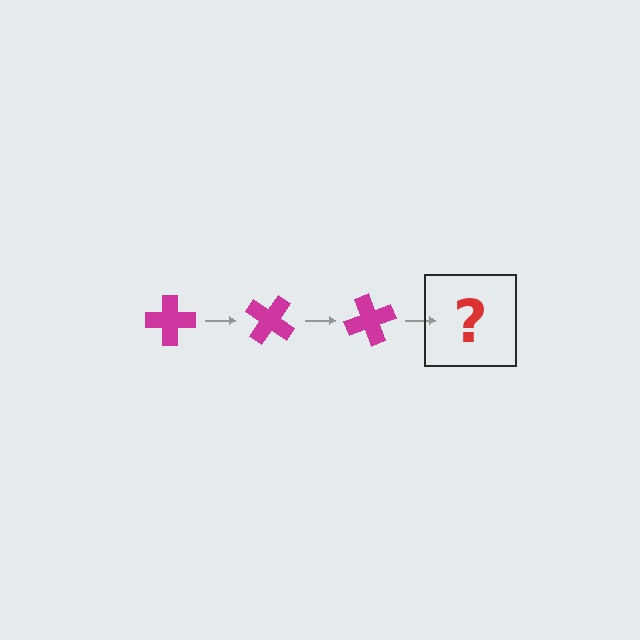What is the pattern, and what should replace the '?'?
The pattern is that the cross rotates 35 degrees each step. The '?' should be a magenta cross rotated 105 degrees.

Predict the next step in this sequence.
The next step is a magenta cross rotated 105 degrees.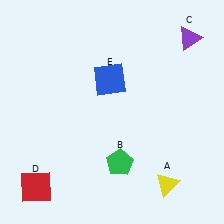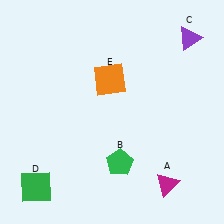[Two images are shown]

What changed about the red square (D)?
In Image 1, D is red. In Image 2, it changed to green.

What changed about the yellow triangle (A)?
In Image 1, A is yellow. In Image 2, it changed to magenta.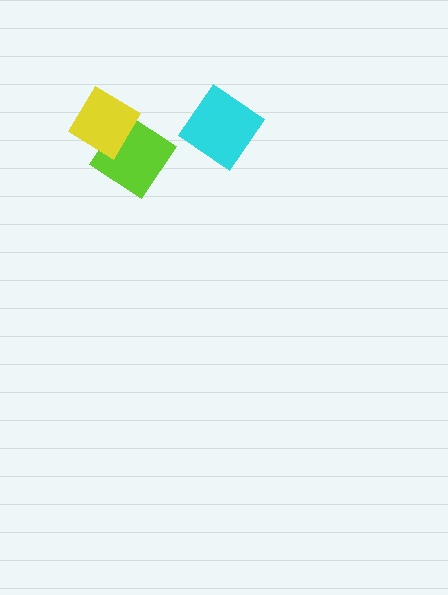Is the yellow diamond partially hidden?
No, no other shape covers it.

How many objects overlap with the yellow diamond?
1 object overlaps with the yellow diamond.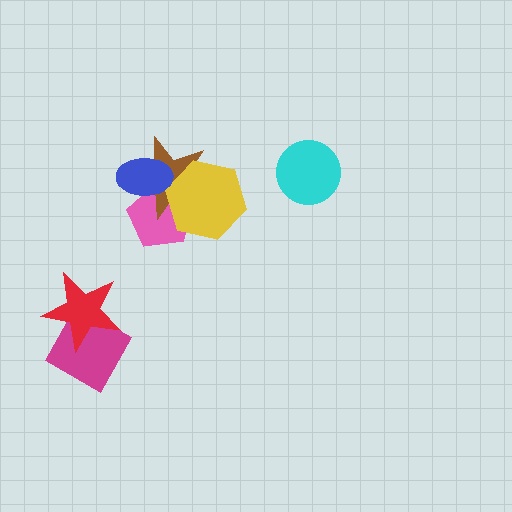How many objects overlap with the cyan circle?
0 objects overlap with the cyan circle.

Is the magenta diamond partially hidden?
Yes, it is partially covered by another shape.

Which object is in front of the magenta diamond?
The red star is in front of the magenta diamond.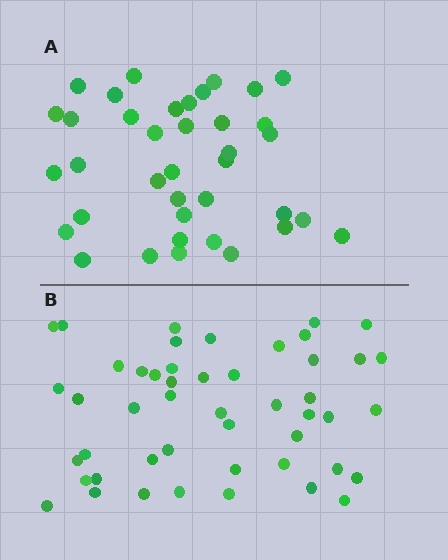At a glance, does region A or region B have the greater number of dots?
Region B (the bottom region) has more dots.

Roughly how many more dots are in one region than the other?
Region B has roughly 10 or so more dots than region A.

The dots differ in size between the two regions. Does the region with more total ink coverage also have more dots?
No. Region A has more total ink coverage because its dots are larger, but region B actually contains more individual dots. Total area can be misleading — the number of items is what matters here.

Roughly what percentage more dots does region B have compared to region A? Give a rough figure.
About 25% more.